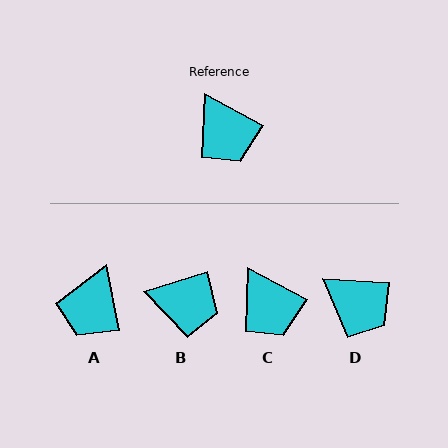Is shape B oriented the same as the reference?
No, it is off by about 46 degrees.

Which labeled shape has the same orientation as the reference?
C.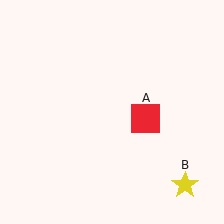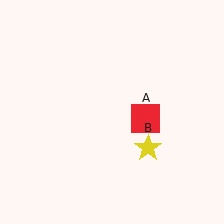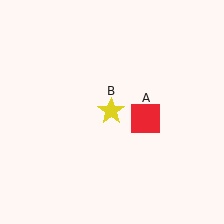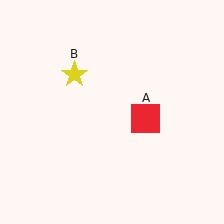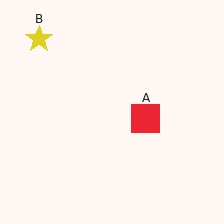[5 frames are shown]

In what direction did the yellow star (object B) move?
The yellow star (object B) moved up and to the left.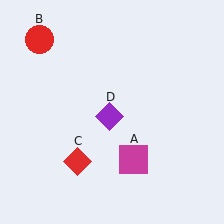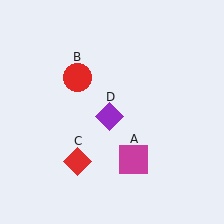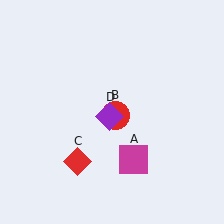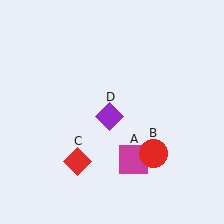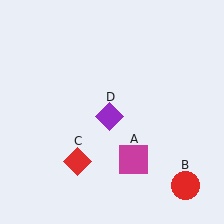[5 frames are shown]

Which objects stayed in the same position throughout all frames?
Magenta square (object A) and red diamond (object C) and purple diamond (object D) remained stationary.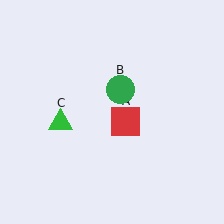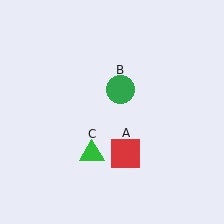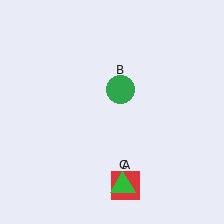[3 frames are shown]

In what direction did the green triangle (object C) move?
The green triangle (object C) moved down and to the right.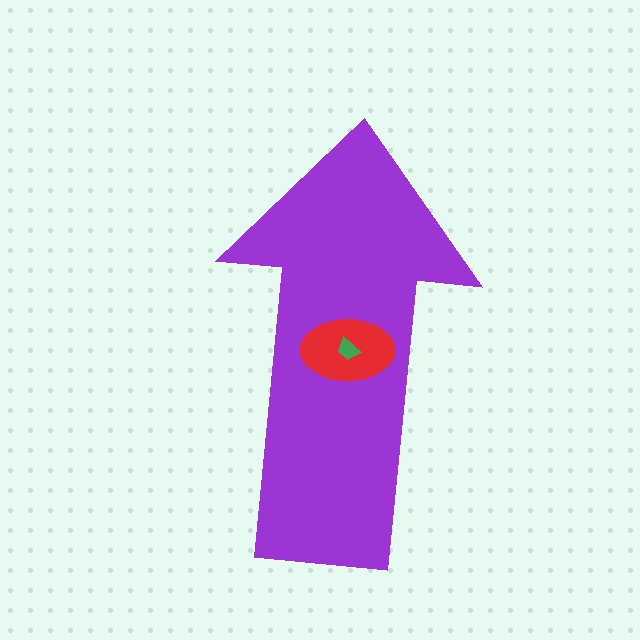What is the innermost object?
The green trapezoid.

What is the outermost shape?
The purple arrow.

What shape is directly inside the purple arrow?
The red ellipse.